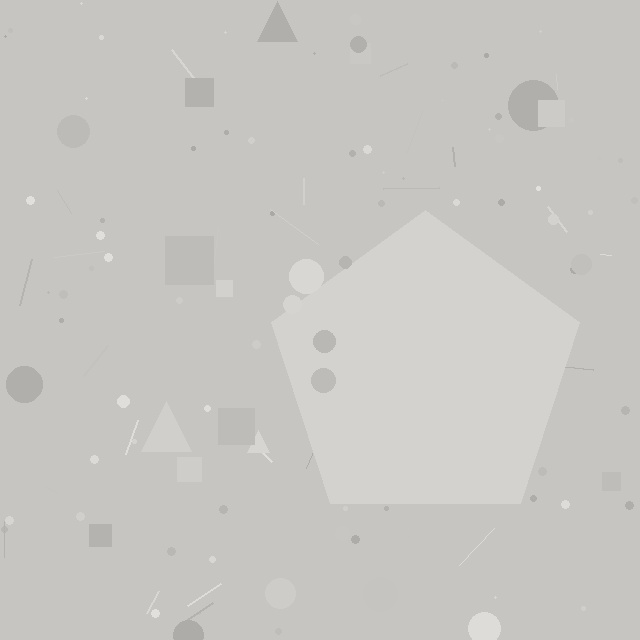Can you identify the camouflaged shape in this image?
The camouflaged shape is a pentagon.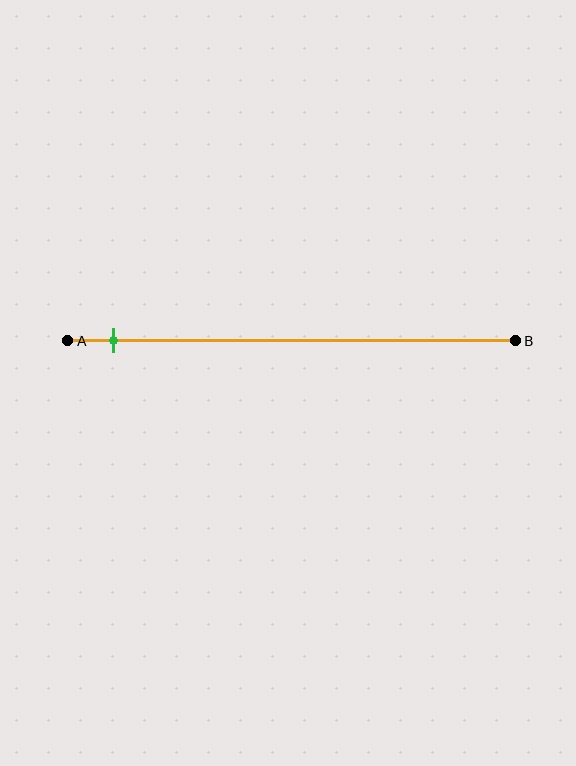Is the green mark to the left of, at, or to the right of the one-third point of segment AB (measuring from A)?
The green mark is to the left of the one-third point of segment AB.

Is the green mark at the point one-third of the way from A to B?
No, the mark is at about 10% from A, not at the 33% one-third point.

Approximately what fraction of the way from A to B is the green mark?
The green mark is approximately 10% of the way from A to B.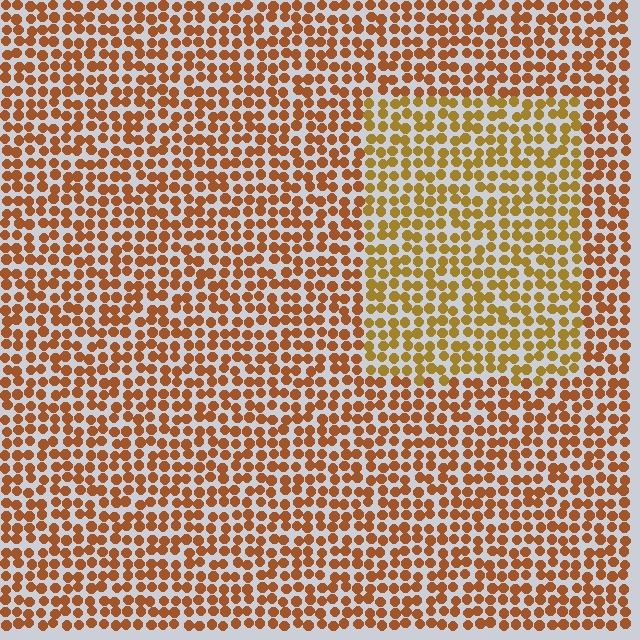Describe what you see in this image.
The image is filled with small brown elements in a uniform arrangement. A rectangle-shaped region is visible where the elements are tinted to a slightly different hue, forming a subtle color boundary.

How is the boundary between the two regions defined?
The boundary is defined purely by a slight shift in hue (about 24 degrees). Spacing, size, and orientation are identical on both sides.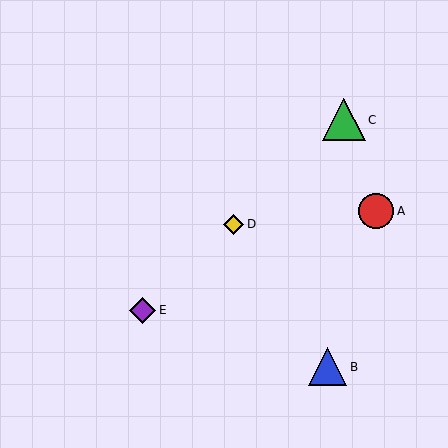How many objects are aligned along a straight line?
3 objects (C, D, E) are aligned along a straight line.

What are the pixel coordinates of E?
Object E is at (143, 310).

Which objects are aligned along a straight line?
Objects C, D, E are aligned along a straight line.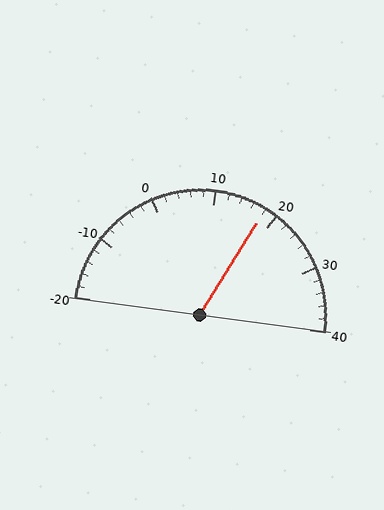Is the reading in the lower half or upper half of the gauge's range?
The reading is in the upper half of the range (-20 to 40).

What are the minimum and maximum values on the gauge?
The gauge ranges from -20 to 40.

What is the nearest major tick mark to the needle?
The nearest major tick mark is 20.